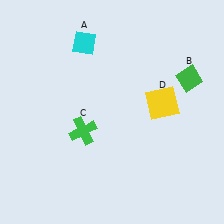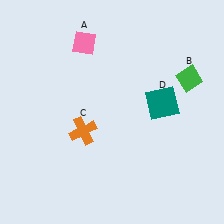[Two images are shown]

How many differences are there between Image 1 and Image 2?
There are 3 differences between the two images.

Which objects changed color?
A changed from cyan to pink. C changed from green to orange. D changed from yellow to teal.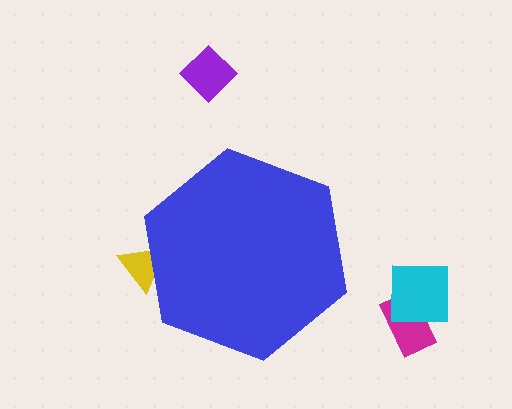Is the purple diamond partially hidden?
No, the purple diamond is fully visible.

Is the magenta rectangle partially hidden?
No, the magenta rectangle is fully visible.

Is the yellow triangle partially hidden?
Yes, the yellow triangle is partially hidden behind the blue hexagon.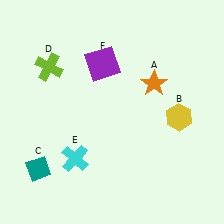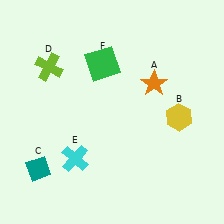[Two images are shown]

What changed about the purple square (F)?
In Image 1, F is purple. In Image 2, it changed to green.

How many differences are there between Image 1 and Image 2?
There is 1 difference between the two images.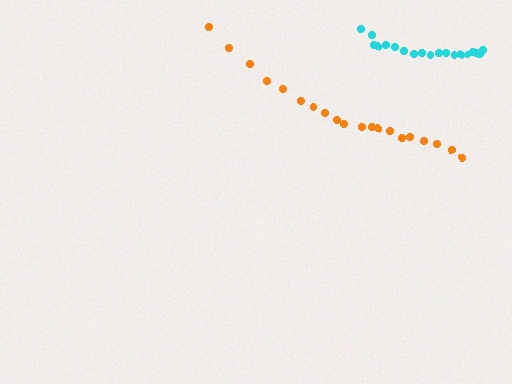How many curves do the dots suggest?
There are 2 distinct paths.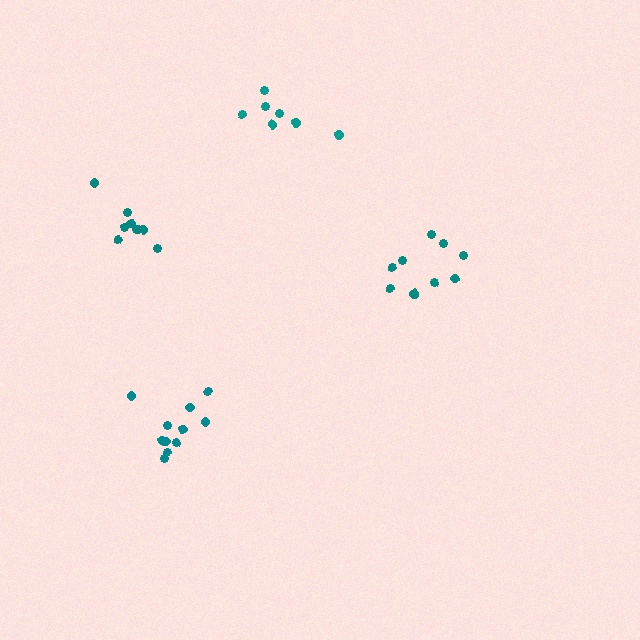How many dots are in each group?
Group 1: 9 dots, Group 2: 12 dots, Group 3: 10 dots, Group 4: 7 dots (38 total).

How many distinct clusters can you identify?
There are 4 distinct clusters.